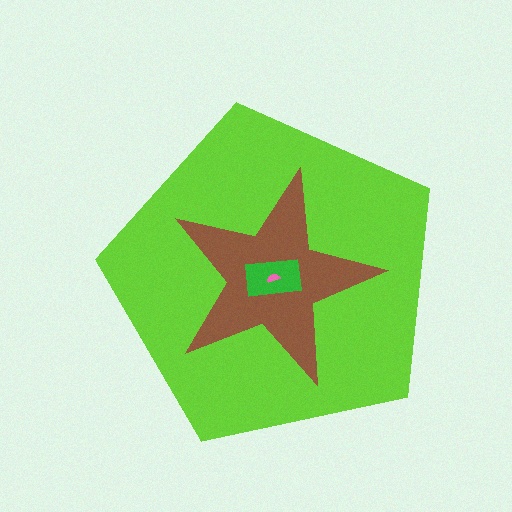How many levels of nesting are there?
4.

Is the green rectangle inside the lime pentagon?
Yes.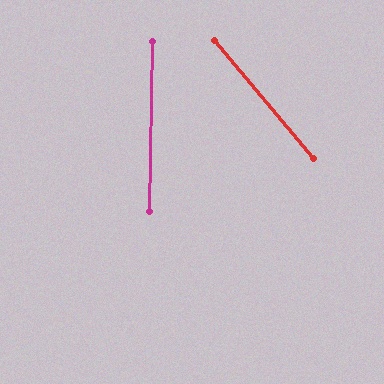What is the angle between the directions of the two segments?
Approximately 41 degrees.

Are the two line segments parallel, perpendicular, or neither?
Neither parallel nor perpendicular — they differ by about 41°.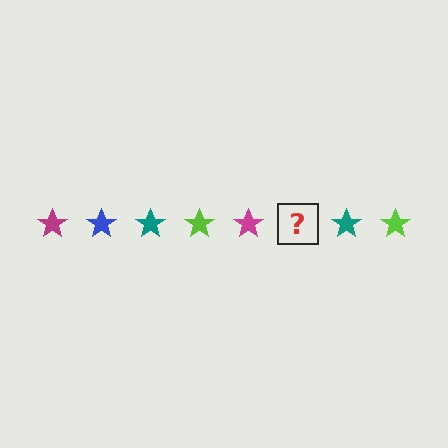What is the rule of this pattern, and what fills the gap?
The rule is that the pattern cycles through magenta, blue, teal, lime stars. The gap should be filled with a blue star.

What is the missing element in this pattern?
The missing element is a blue star.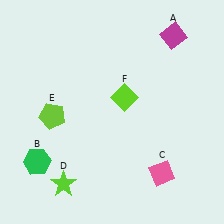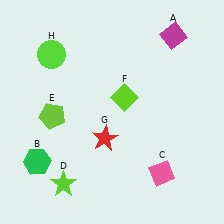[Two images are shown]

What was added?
A red star (G), a lime circle (H) were added in Image 2.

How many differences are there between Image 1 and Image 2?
There are 2 differences between the two images.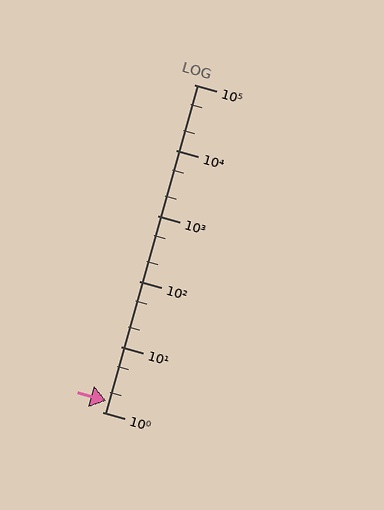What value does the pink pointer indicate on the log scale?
The pointer indicates approximately 1.5.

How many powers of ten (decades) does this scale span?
The scale spans 5 decades, from 1 to 100000.